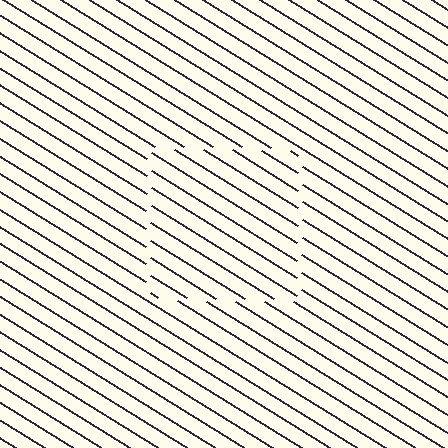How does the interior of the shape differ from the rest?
The interior of the shape contains the same grating, shifted by half a period — the contour is defined by the phase discontinuity where line-ends from the inner and outer gratings abut.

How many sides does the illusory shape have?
4 sides — the line-ends trace a square.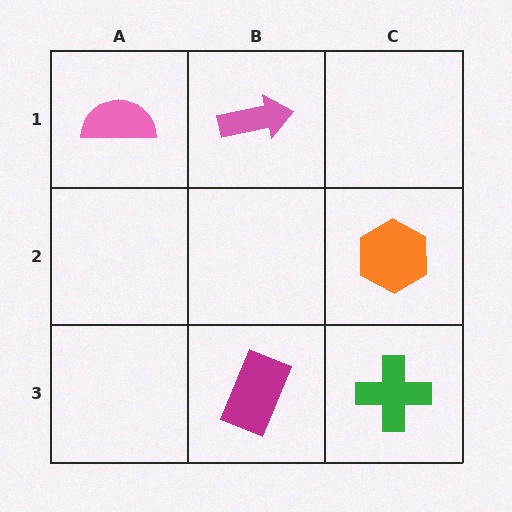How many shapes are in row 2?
1 shape.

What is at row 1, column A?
A pink semicircle.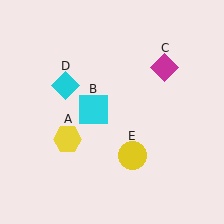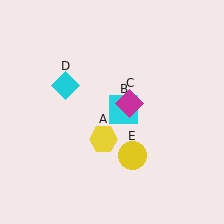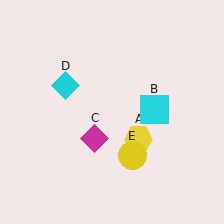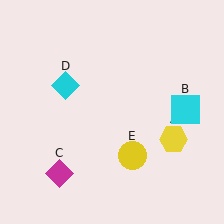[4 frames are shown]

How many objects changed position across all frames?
3 objects changed position: yellow hexagon (object A), cyan square (object B), magenta diamond (object C).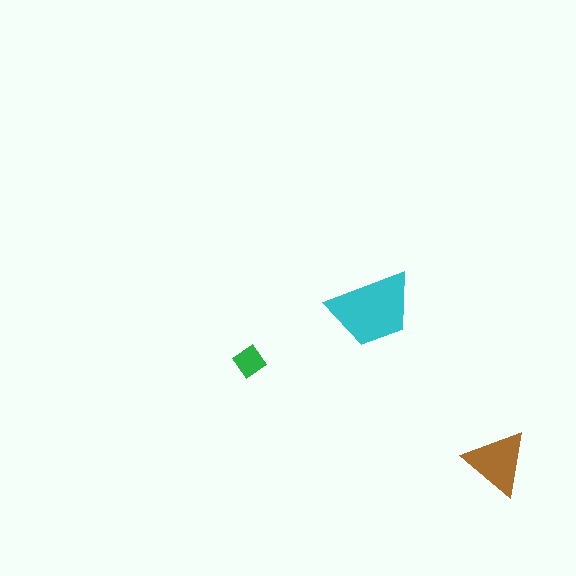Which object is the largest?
The cyan trapezoid.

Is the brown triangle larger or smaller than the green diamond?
Larger.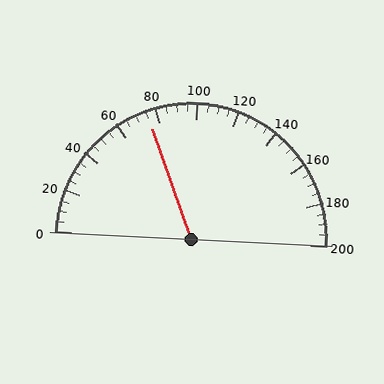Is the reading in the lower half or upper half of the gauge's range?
The reading is in the lower half of the range (0 to 200).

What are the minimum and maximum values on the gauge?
The gauge ranges from 0 to 200.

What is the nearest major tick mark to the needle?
The nearest major tick mark is 80.